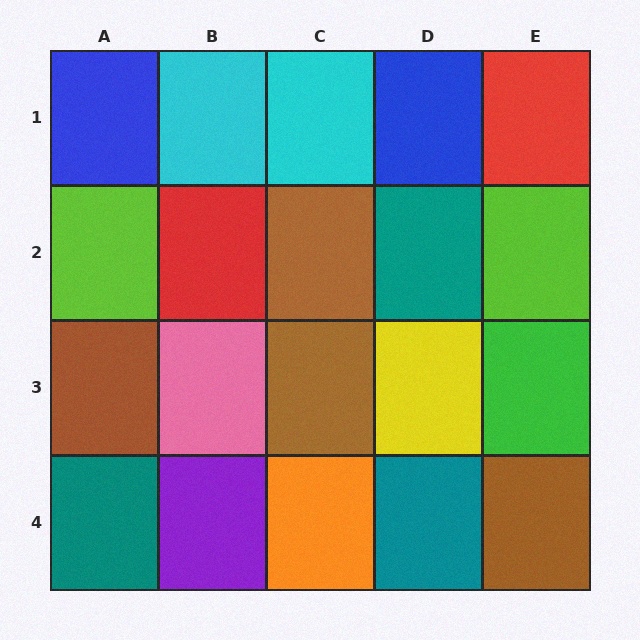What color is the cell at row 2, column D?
Teal.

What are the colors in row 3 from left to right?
Brown, pink, brown, yellow, green.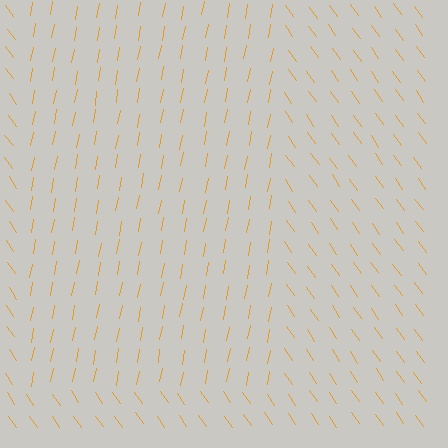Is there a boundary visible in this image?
Yes, there is a texture boundary formed by a change in line orientation.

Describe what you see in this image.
The image is filled with small orange line segments. A rectangle region in the image has lines oriented differently from the surrounding lines, creating a visible texture boundary.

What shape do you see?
I see a rectangle.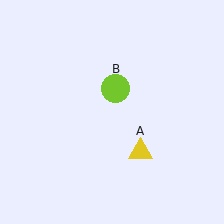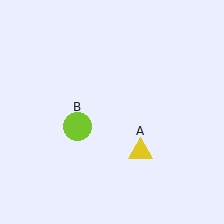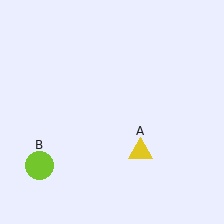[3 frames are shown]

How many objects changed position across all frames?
1 object changed position: lime circle (object B).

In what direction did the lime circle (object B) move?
The lime circle (object B) moved down and to the left.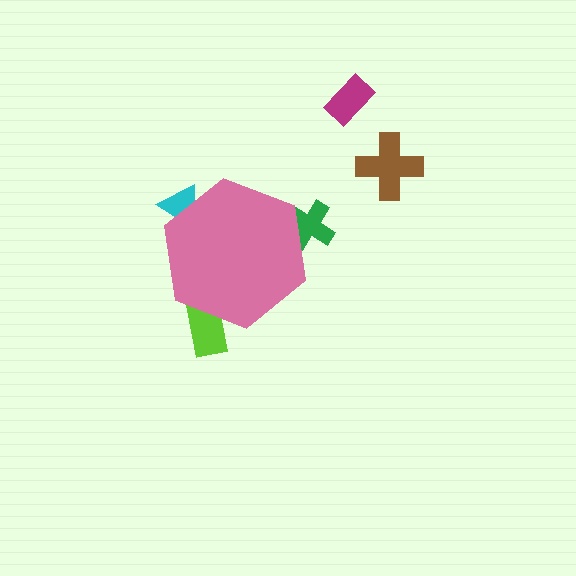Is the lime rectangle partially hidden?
Yes, the lime rectangle is partially hidden behind the pink hexagon.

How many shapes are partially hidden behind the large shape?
3 shapes are partially hidden.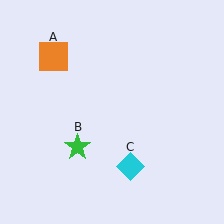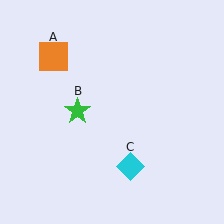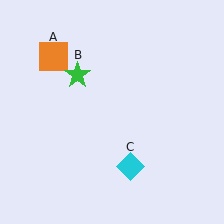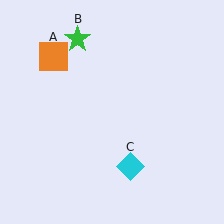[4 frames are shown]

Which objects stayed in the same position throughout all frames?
Orange square (object A) and cyan diamond (object C) remained stationary.